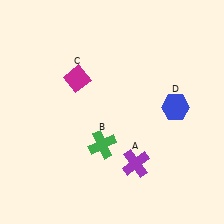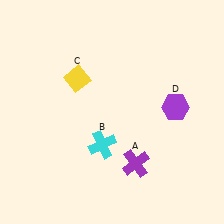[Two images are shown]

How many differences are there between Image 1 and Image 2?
There are 3 differences between the two images.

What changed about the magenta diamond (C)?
In Image 1, C is magenta. In Image 2, it changed to yellow.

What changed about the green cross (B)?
In Image 1, B is green. In Image 2, it changed to cyan.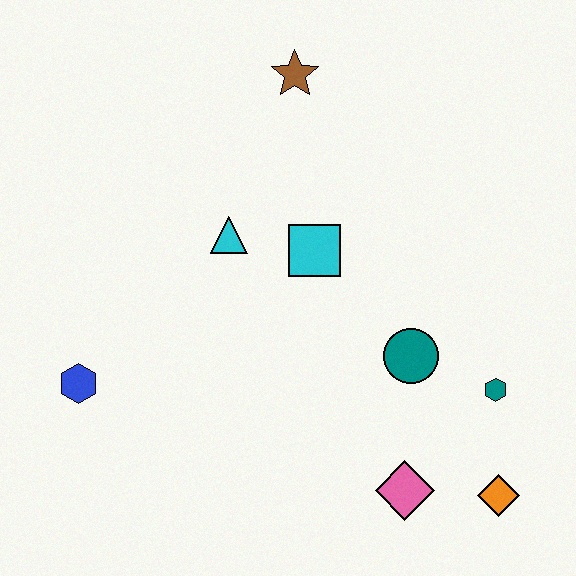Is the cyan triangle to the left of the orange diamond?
Yes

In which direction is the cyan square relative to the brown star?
The cyan square is below the brown star.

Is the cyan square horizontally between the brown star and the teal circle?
Yes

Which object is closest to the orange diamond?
The pink diamond is closest to the orange diamond.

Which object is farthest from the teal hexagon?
The blue hexagon is farthest from the teal hexagon.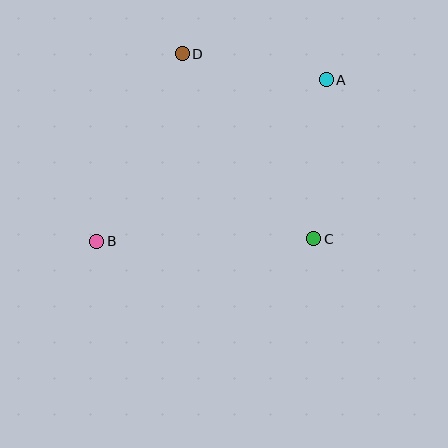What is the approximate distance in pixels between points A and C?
The distance between A and C is approximately 160 pixels.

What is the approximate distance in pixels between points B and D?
The distance between B and D is approximately 206 pixels.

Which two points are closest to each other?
Points A and D are closest to each other.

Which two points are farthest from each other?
Points A and B are farthest from each other.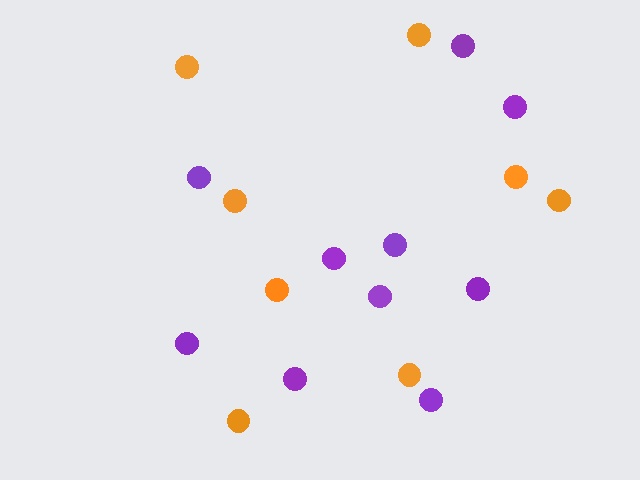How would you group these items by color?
There are 2 groups: one group of purple circles (10) and one group of orange circles (8).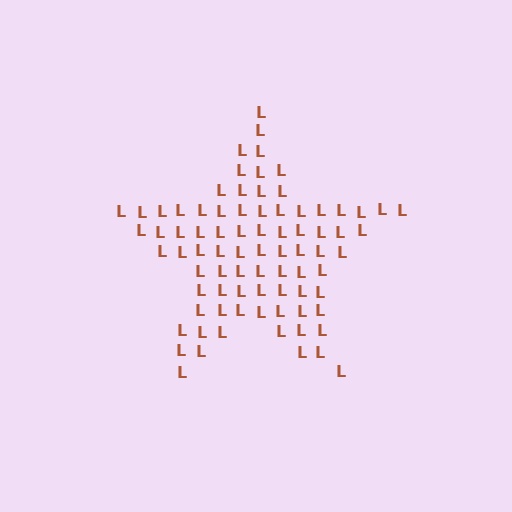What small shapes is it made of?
It is made of small letter L's.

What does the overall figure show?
The overall figure shows a star.